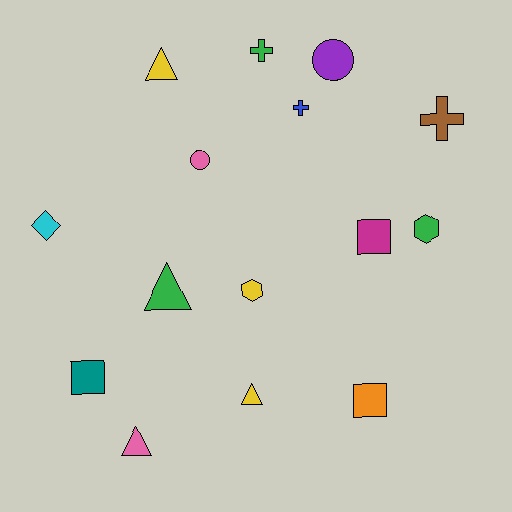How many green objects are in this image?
There are 3 green objects.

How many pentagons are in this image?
There are no pentagons.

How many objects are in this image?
There are 15 objects.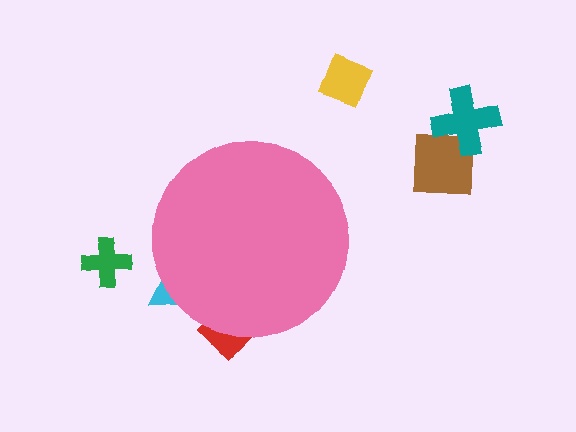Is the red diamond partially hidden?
Yes, the red diamond is partially hidden behind the pink circle.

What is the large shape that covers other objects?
A pink circle.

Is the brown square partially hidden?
No, the brown square is fully visible.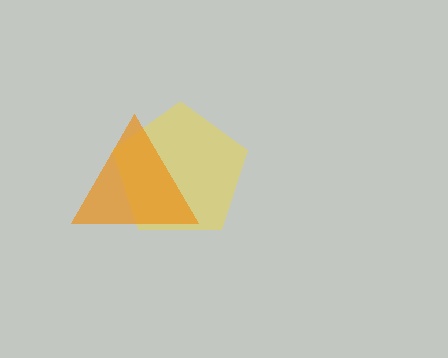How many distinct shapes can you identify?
There are 2 distinct shapes: a yellow pentagon, an orange triangle.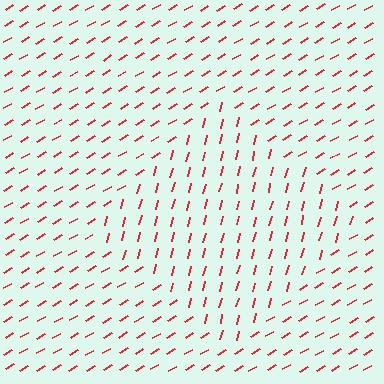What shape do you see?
I see a diamond.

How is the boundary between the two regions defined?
The boundary is defined purely by a change in line orientation (approximately 45 degrees difference). All lines are the same color and thickness.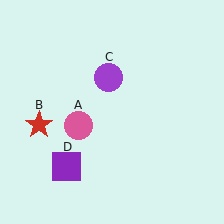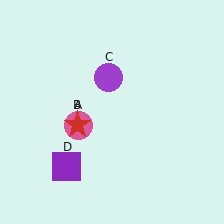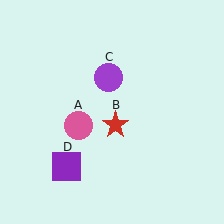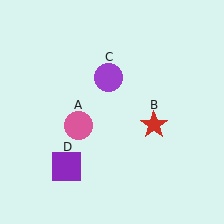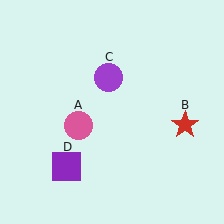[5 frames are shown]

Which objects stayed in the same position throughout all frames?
Pink circle (object A) and purple circle (object C) and purple square (object D) remained stationary.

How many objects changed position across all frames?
1 object changed position: red star (object B).